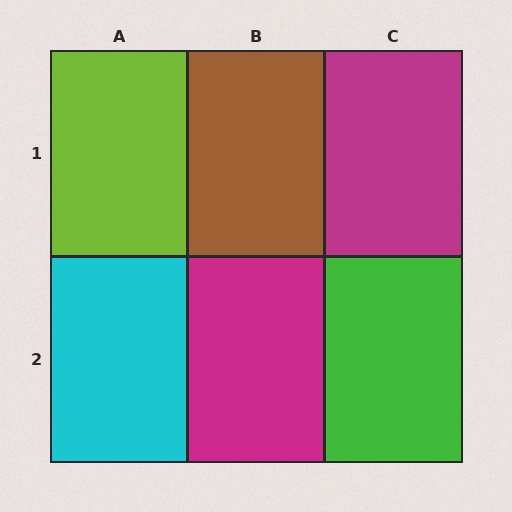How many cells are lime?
1 cell is lime.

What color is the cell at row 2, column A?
Cyan.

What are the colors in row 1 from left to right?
Lime, brown, magenta.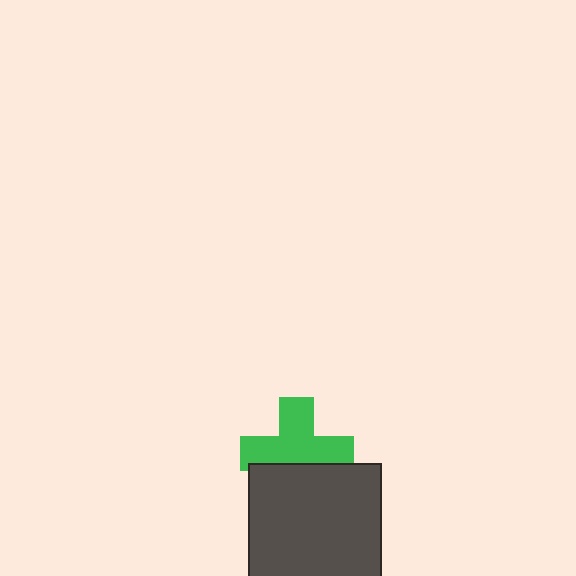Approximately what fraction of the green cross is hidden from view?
Roughly 33% of the green cross is hidden behind the dark gray square.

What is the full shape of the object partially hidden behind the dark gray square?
The partially hidden object is a green cross.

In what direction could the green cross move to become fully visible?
The green cross could move up. That would shift it out from behind the dark gray square entirely.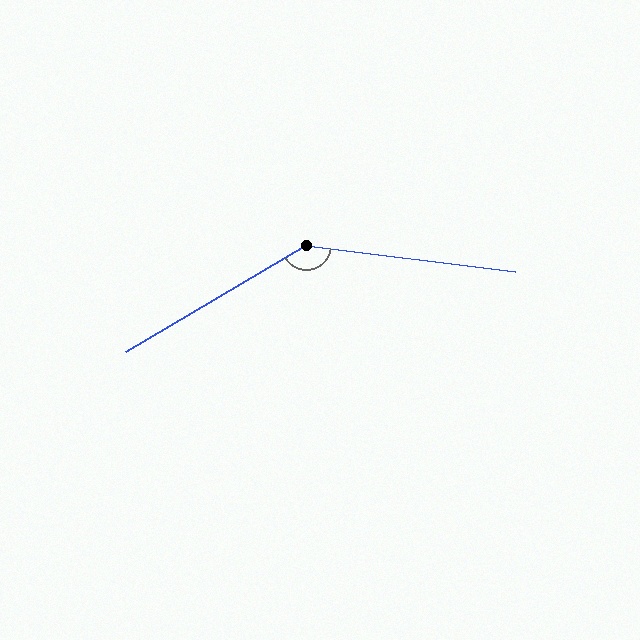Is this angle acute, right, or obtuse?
It is obtuse.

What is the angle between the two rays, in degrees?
Approximately 142 degrees.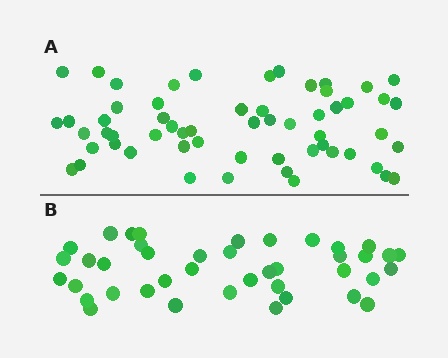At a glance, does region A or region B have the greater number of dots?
Region A (the top region) has more dots.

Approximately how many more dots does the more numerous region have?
Region A has approximately 15 more dots than region B.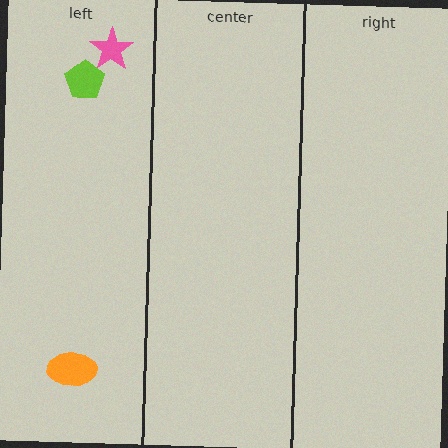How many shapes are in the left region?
3.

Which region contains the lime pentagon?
The left region.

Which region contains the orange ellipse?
The left region.